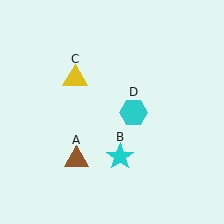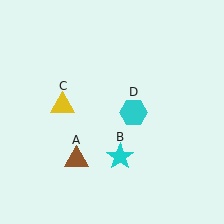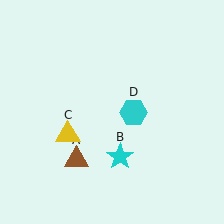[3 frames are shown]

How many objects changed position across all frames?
1 object changed position: yellow triangle (object C).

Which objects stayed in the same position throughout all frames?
Brown triangle (object A) and cyan star (object B) and cyan hexagon (object D) remained stationary.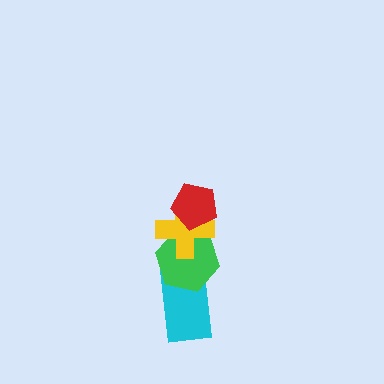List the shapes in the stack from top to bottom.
From top to bottom: the red pentagon, the yellow cross, the green hexagon, the cyan rectangle.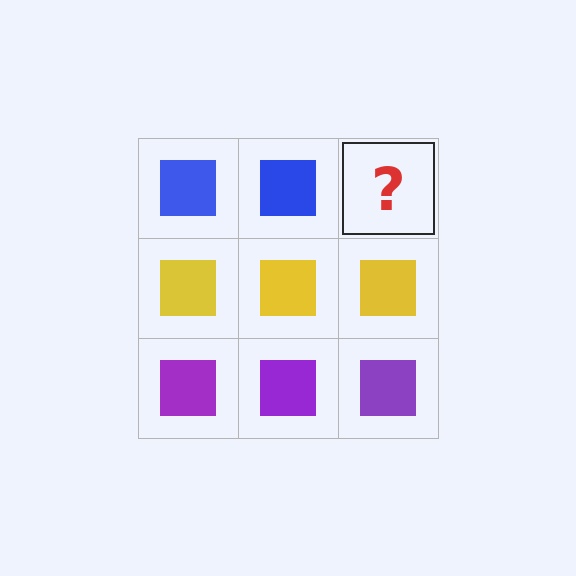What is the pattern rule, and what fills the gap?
The rule is that each row has a consistent color. The gap should be filled with a blue square.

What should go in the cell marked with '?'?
The missing cell should contain a blue square.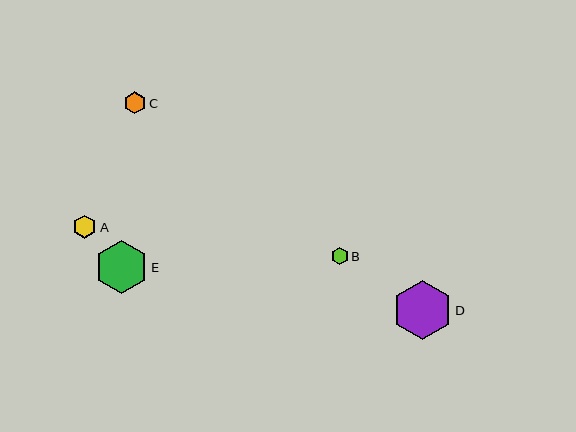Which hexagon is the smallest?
Hexagon B is the smallest with a size of approximately 17 pixels.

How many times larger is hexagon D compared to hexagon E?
Hexagon D is approximately 1.1 times the size of hexagon E.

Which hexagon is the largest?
Hexagon D is the largest with a size of approximately 59 pixels.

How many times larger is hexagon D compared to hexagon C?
Hexagon D is approximately 2.7 times the size of hexagon C.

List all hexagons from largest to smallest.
From largest to smallest: D, E, A, C, B.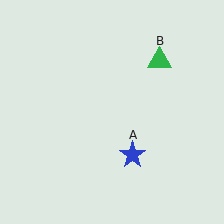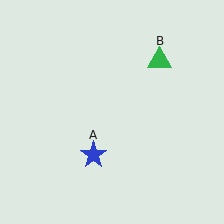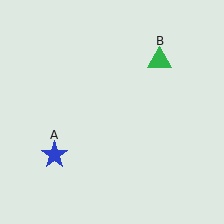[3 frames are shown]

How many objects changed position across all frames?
1 object changed position: blue star (object A).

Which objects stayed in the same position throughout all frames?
Green triangle (object B) remained stationary.